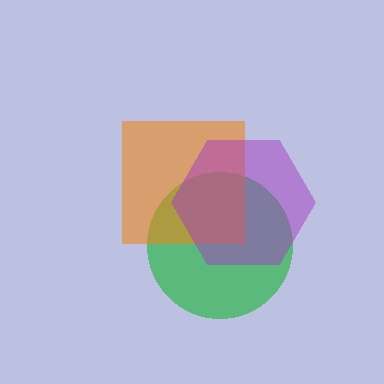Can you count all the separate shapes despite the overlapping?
Yes, there are 3 separate shapes.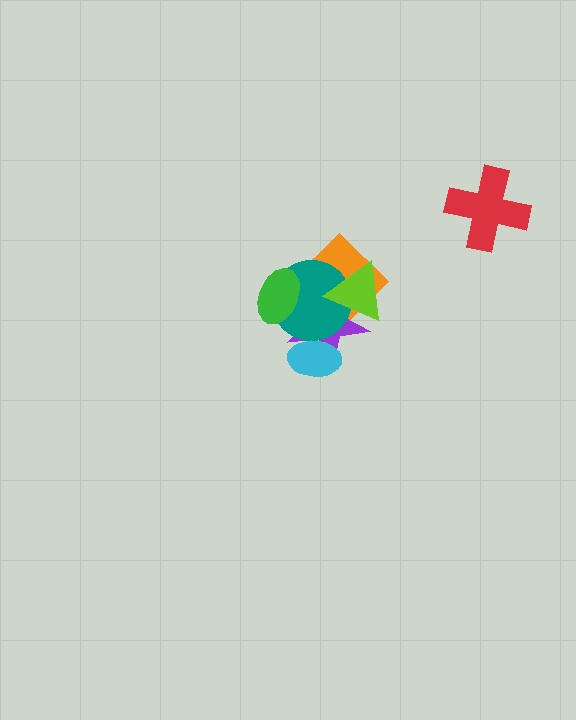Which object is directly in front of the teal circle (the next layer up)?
The lime triangle is directly in front of the teal circle.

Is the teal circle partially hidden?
Yes, it is partially covered by another shape.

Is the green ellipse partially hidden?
No, no other shape covers it.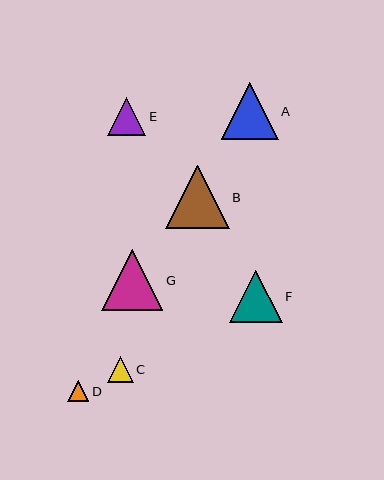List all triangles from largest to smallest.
From largest to smallest: B, G, A, F, E, C, D.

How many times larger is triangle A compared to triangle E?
Triangle A is approximately 1.5 times the size of triangle E.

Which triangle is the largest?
Triangle B is the largest with a size of approximately 64 pixels.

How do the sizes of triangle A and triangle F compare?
Triangle A and triangle F are approximately the same size.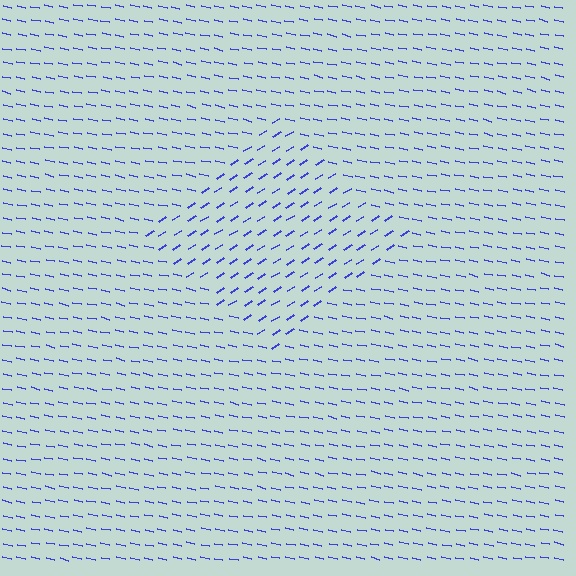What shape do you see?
I see a diamond.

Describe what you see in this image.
The image is filled with small blue line segments. A diamond region in the image has lines oriented differently from the surrounding lines, creating a visible texture boundary.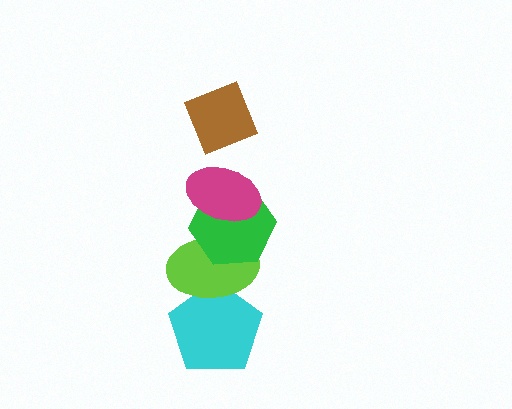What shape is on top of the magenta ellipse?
The brown diamond is on top of the magenta ellipse.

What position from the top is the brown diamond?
The brown diamond is 1st from the top.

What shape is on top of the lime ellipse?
The green hexagon is on top of the lime ellipse.